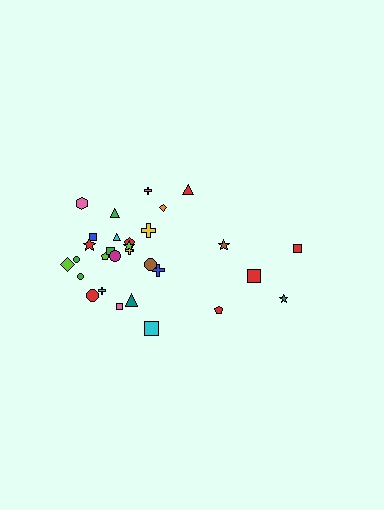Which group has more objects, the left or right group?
The left group.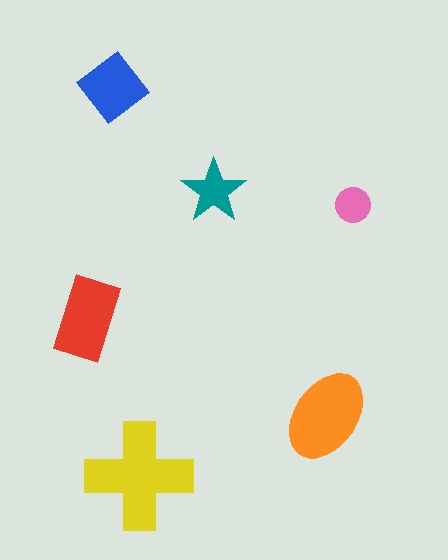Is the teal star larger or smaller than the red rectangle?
Smaller.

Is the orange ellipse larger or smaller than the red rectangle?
Larger.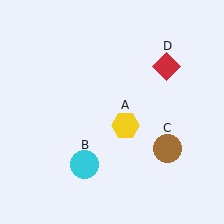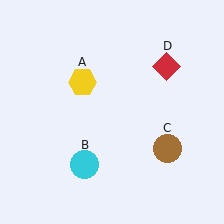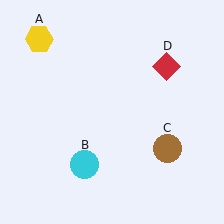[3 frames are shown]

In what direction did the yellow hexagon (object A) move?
The yellow hexagon (object A) moved up and to the left.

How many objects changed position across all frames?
1 object changed position: yellow hexagon (object A).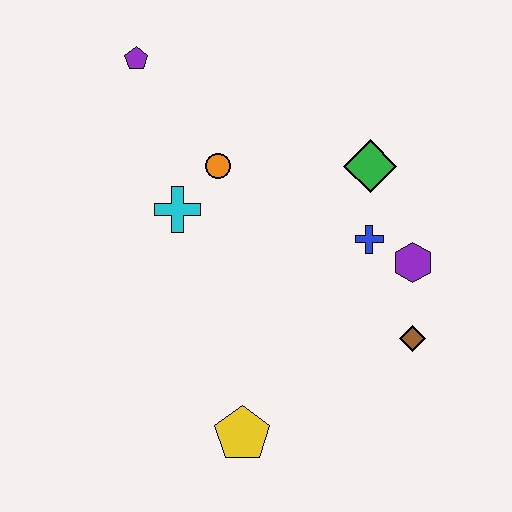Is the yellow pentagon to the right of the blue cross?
No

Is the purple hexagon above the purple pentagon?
No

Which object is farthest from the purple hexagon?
The purple pentagon is farthest from the purple hexagon.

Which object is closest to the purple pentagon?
The orange circle is closest to the purple pentagon.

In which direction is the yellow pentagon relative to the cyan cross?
The yellow pentagon is below the cyan cross.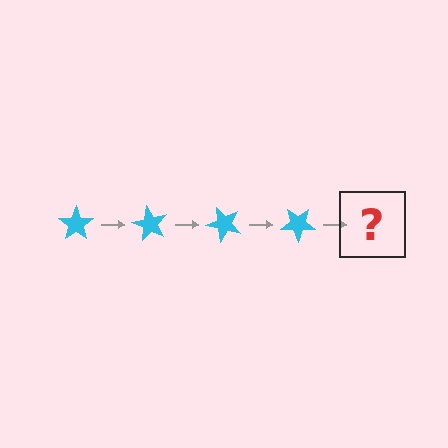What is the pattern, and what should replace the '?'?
The pattern is that the star rotates 60 degrees each step. The '?' should be a cyan star rotated 240 degrees.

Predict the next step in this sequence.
The next step is a cyan star rotated 240 degrees.